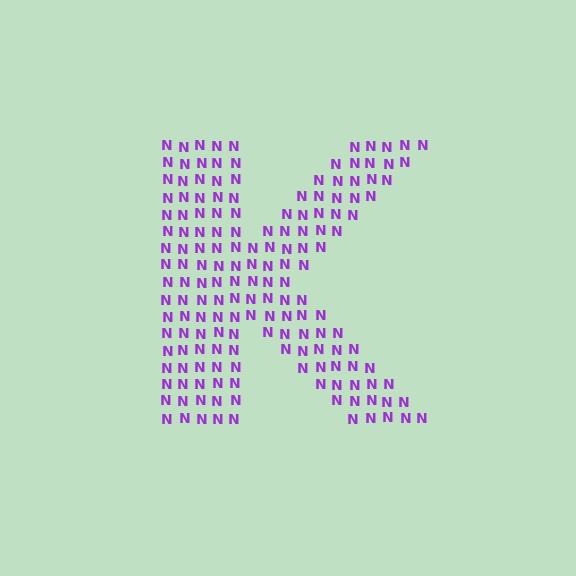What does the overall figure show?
The overall figure shows the letter K.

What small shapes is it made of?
It is made of small letter N's.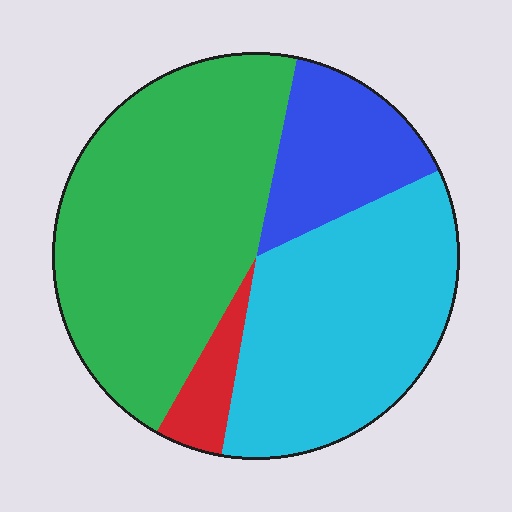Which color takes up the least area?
Red, at roughly 5%.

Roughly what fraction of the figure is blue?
Blue takes up about one sixth (1/6) of the figure.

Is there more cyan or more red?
Cyan.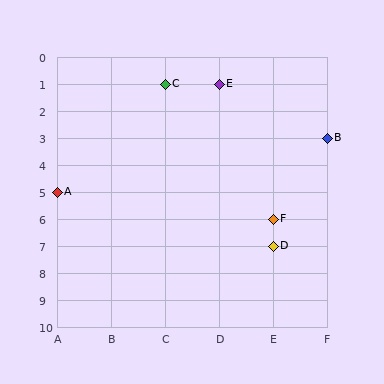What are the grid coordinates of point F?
Point F is at grid coordinates (E, 6).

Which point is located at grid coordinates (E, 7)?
Point D is at (E, 7).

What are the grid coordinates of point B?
Point B is at grid coordinates (F, 3).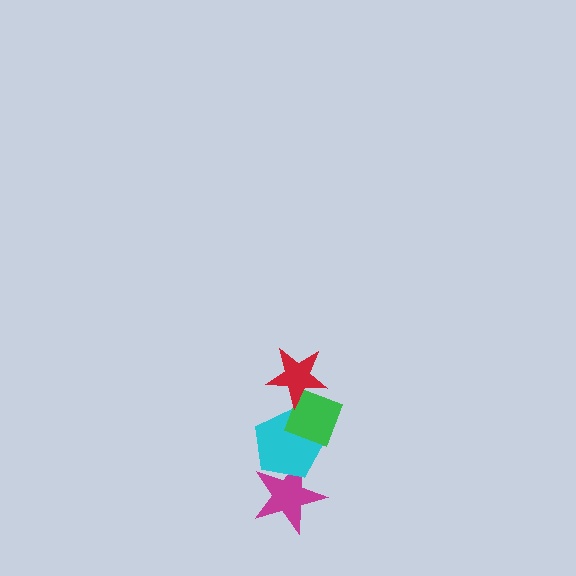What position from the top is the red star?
The red star is 1st from the top.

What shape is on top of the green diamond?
The red star is on top of the green diamond.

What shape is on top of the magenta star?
The cyan pentagon is on top of the magenta star.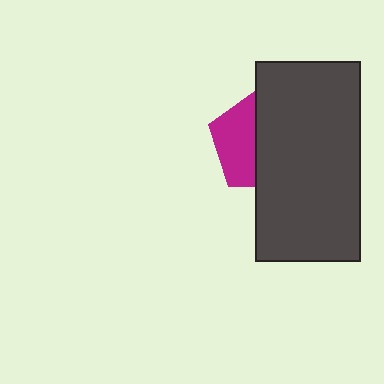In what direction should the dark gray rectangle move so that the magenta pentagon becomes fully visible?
The dark gray rectangle should move right. That is the shortest direction to clear the overlap and leave the magenta pentagon fully visible.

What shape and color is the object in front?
The object in front is a dark gray rectangle.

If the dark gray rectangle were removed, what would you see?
You would see the complete magenta pentagon.